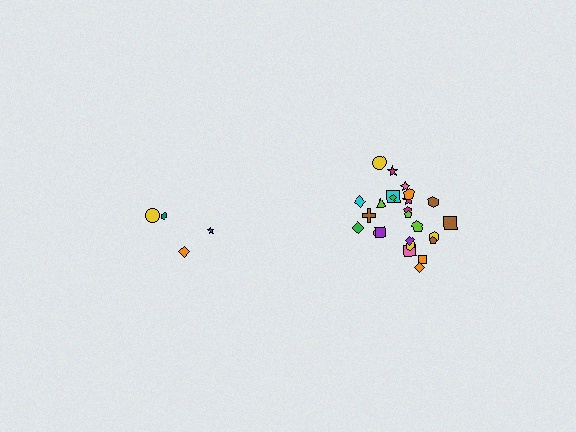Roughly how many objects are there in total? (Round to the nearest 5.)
Roughly 30 objects in total.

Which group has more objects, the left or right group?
The right group.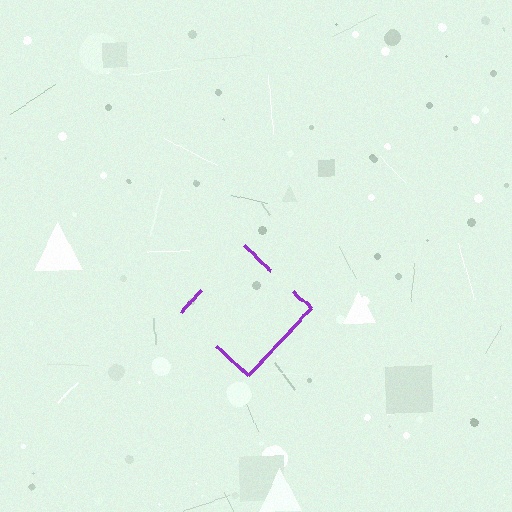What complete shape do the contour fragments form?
The contour fragments form a diamond.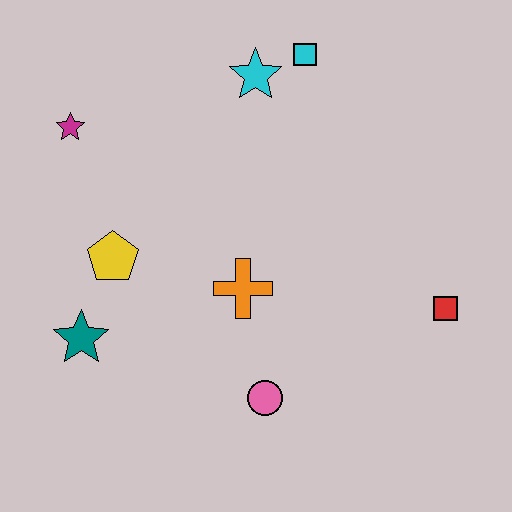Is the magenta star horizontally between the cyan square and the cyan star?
No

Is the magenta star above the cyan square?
No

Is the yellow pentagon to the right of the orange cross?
No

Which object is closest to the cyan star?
The cyan square is closest to the cyan star.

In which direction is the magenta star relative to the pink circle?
The magenta star is above the pink circle.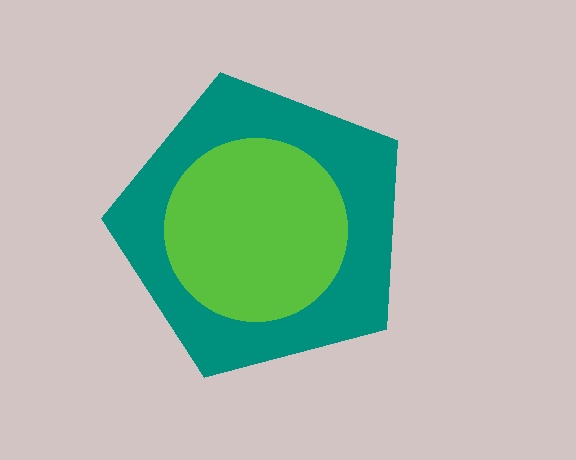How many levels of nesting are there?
2.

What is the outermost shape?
The teal pentagon.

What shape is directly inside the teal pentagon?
The lime circle.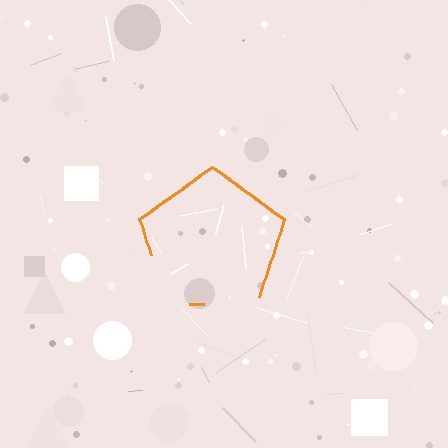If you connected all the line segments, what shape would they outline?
They would outline a pentagon.